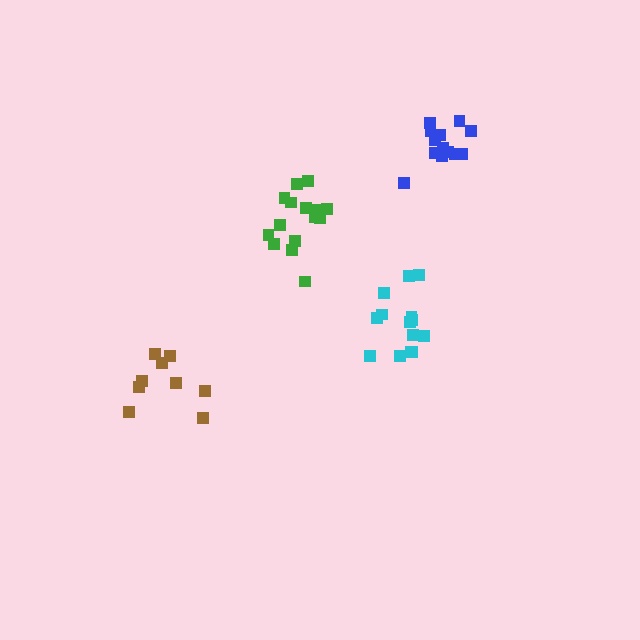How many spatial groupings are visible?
There are 4 spatial groupings.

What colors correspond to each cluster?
The clusters are colored: blue, green, brown, cyan.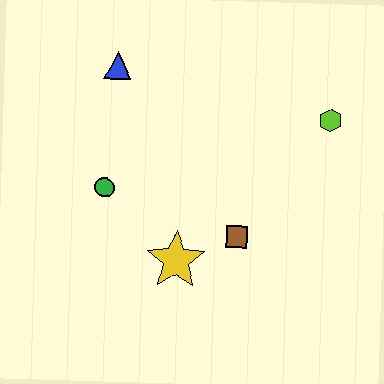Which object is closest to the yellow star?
The brown square is closest to the yellow star.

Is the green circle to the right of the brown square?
No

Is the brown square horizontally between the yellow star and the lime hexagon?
Yes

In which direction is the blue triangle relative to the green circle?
The blue triangle is above the green circle.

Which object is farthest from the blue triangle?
The lime hexagon is farthest from the blue triangle.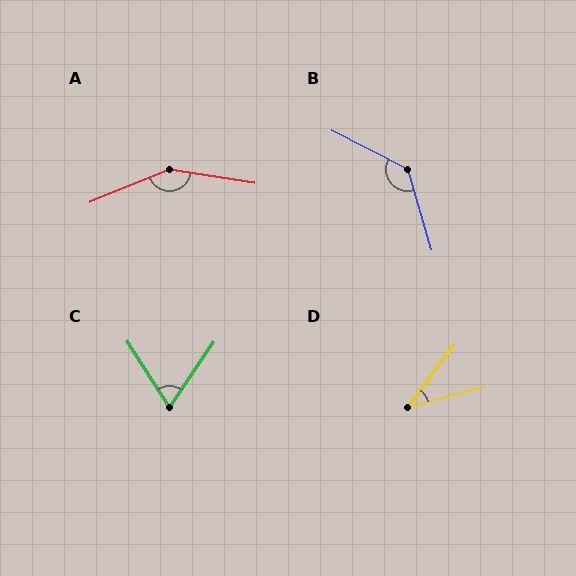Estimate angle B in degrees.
Approximately 134 degrees.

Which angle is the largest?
A, at approximately 149 degrees.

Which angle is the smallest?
D, at approximately 38 degrees.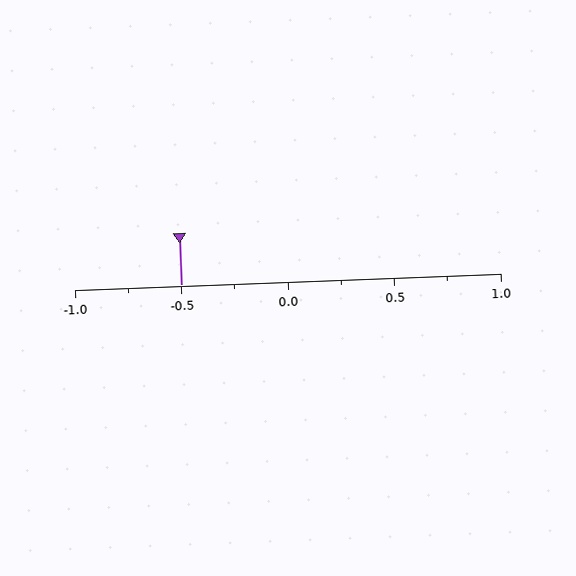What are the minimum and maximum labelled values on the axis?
The axis runs from -1.0 to 1.0.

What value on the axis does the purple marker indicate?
The marker indicates approximately -0.5.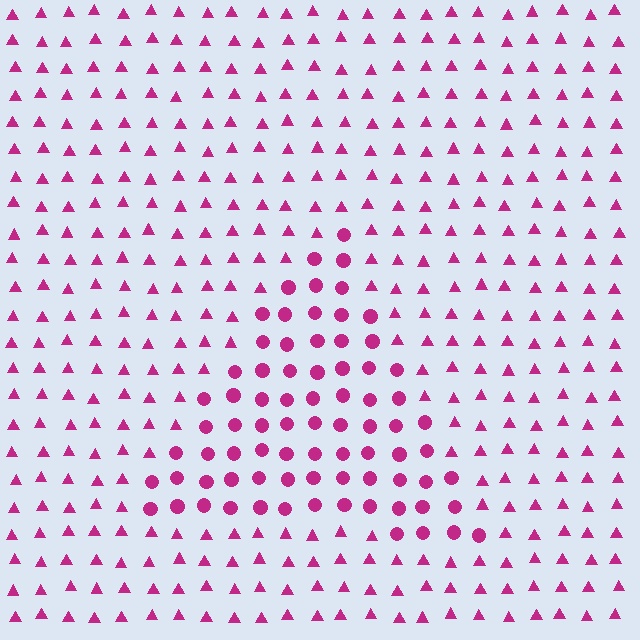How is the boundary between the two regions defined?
The boundary is defined by a change in element shape: circles inside vs. triangles outside. All elements share the same color and spacing.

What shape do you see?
I see a triangle.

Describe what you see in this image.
The image is filled with small magenta elements arranged in a uniform grid. A triangle-shaped region contains circles, while the surrounding area contains triangles. The boundary is defined purely by the change in element shape.